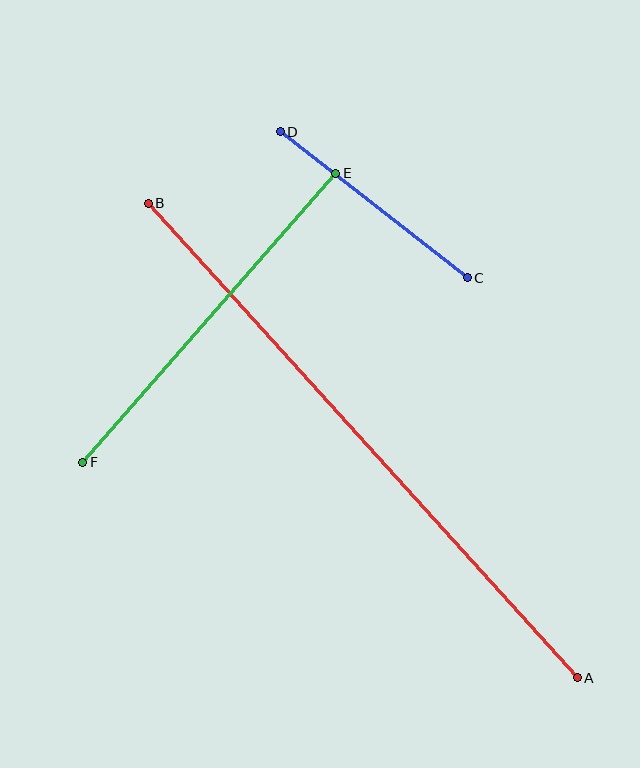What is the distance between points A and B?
The distance is approximately 640 pixels.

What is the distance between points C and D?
The distance is approximately 237 pixels.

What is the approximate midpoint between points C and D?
The midpoint is at approximately (374, 205) pixels.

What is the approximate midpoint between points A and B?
The midpoint is at approximately (363, 440) pixels.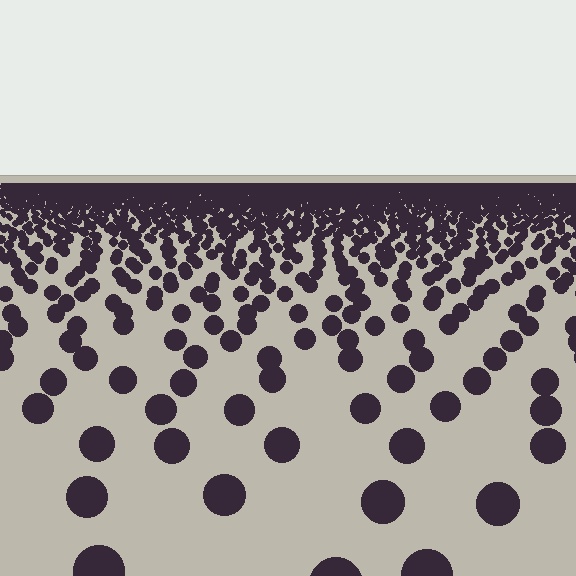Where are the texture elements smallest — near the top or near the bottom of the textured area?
Near the top.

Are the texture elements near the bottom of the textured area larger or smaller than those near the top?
Larger. Near the bottom, elements are closer to the viewer and appear at a bigger on-screen size.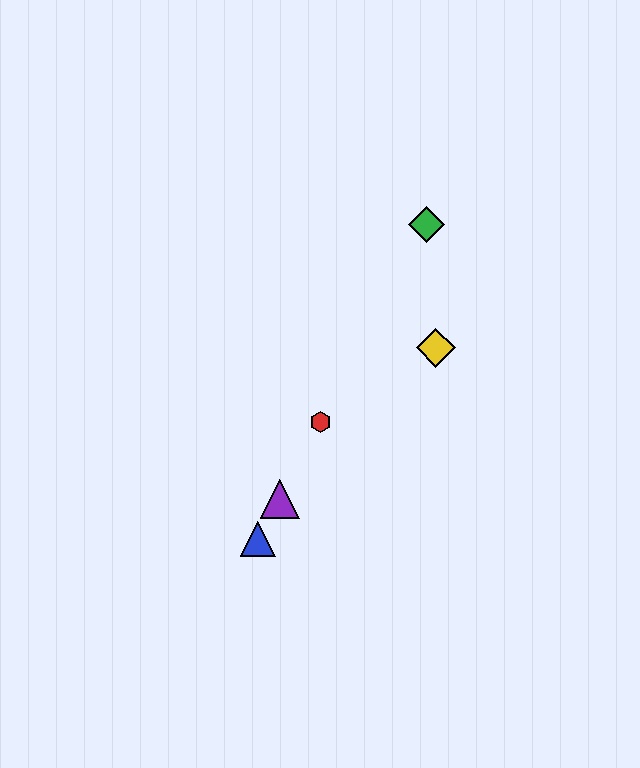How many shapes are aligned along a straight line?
4 shapes (the red hexagon, the blue triangle, the green diamond, the purple triangle) are aligned along a straight line.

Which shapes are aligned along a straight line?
The red hexagon, the blue triangle, the green diamond, the purple triangle are aligned along a straight line.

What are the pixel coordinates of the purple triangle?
The purple triangle is at (280, 499).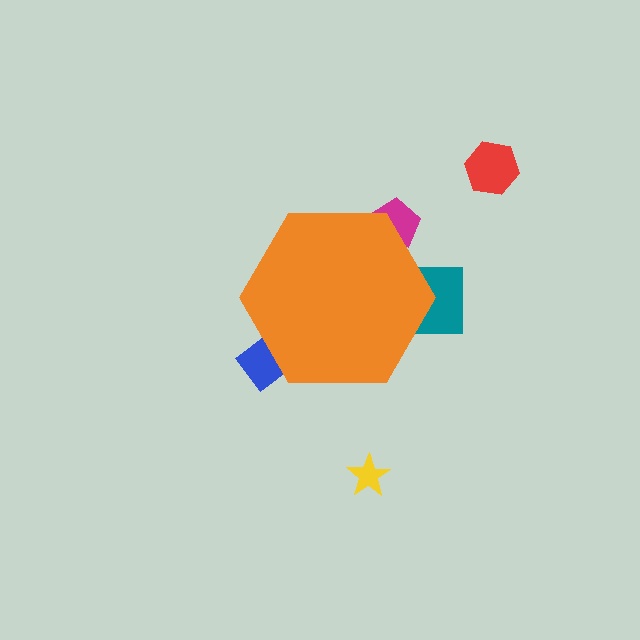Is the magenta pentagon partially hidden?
Yes, the magenta pentagon is partially hidden behind the orange hexagon.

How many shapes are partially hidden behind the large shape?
3 shapes are partially hidden.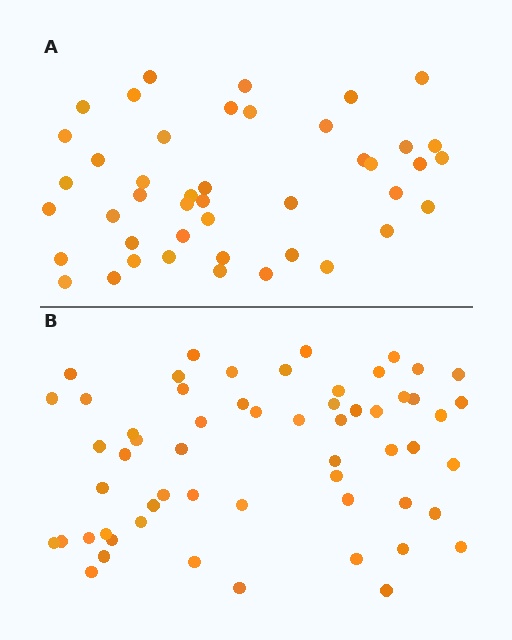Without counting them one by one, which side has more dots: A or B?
Region B (the bottom region) has more dots.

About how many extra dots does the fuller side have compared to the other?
Region B has approximately 15 more dots than region A.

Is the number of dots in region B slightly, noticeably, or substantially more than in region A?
Region B has noticeably more, but not dramatically so. The ratio is roughly 1.3 to 1.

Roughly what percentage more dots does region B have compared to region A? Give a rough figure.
About 30% more.